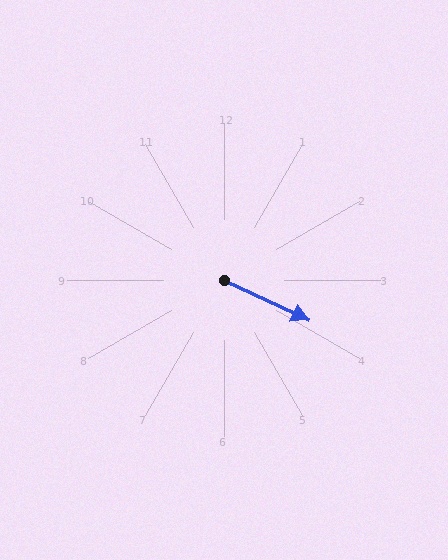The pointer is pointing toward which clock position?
Roughly 4 o'clock.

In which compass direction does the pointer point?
Southeast.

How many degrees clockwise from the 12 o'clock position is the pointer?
Approximately 115 degrees.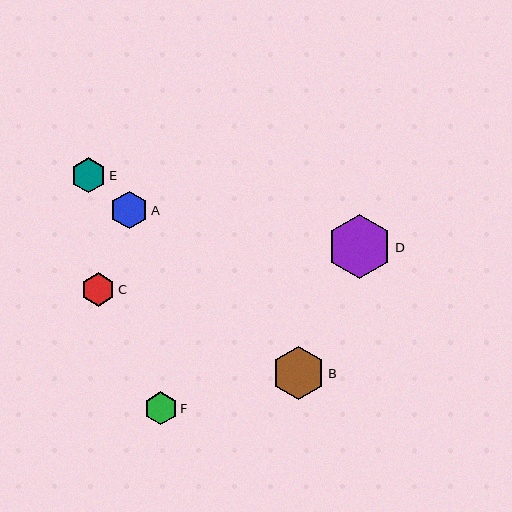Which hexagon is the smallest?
Hexagon F is the smallest with a size of approximately 33 pixels.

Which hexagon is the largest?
Hexagon D is the largest with a size of approximately 65 pixels.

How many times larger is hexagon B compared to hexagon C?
Hexagon B is approximately 1.6 times the size of hexagon C.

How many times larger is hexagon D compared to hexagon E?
Hexagon D is approximately 1.9 times the size of hexagon E.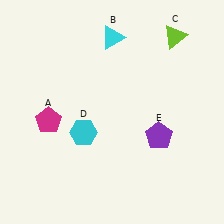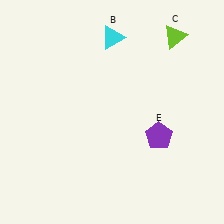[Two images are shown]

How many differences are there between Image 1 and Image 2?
There are 2 differences between the two images.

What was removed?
The magenta pentagon (A), the cyan hexagon (D) were removed in Image 2.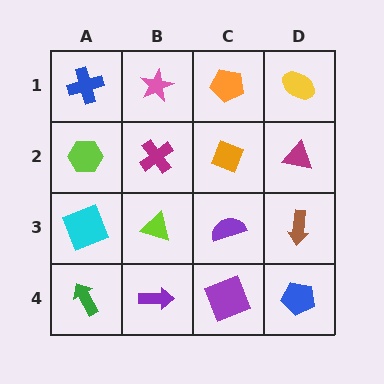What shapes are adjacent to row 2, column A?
A blue cross (row 1, column A), a cyan square (row 3, column A), a magenta cross (row 2, column B).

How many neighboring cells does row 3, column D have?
3.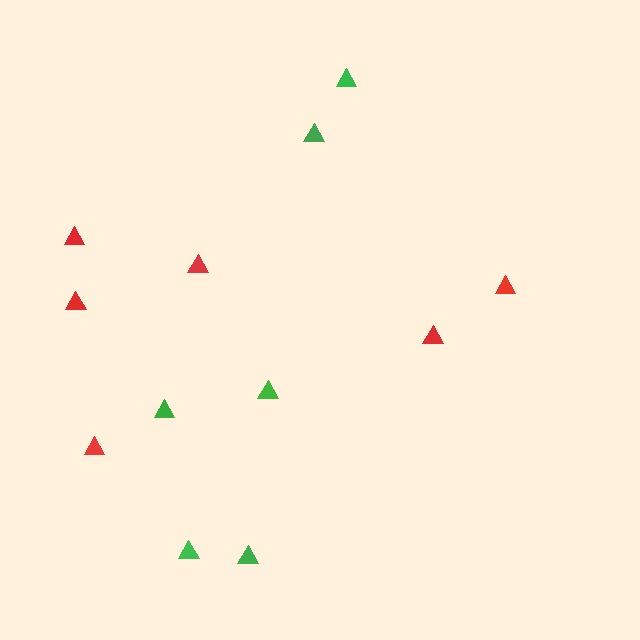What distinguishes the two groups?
There are 2 groups: one group of red triangles (6) and one group of green triangles (6).